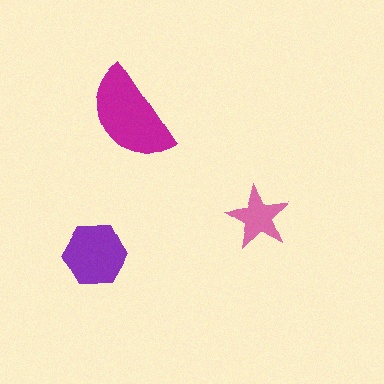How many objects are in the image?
There are 3 objects in the image.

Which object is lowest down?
The purple hexagon is bottommost.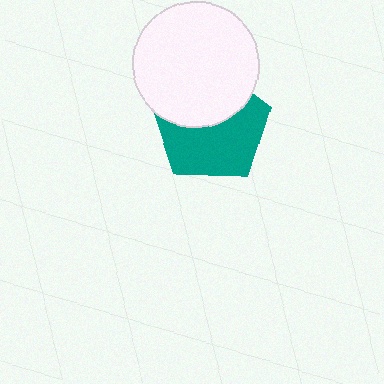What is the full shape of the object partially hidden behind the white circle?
The partially hidden object is a teal pentagon.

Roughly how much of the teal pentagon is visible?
About half of it is visible (roughly 58%).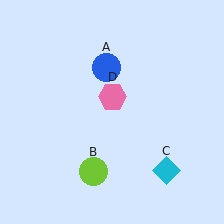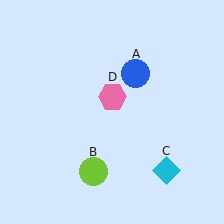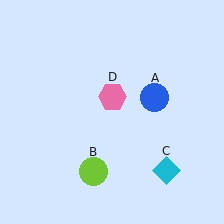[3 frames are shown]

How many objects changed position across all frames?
1 object changed position: blue circle (object A).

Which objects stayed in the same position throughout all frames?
Lime circle (object B) and cyan diamond (object C) and pink hexagon (object D) remained stationary.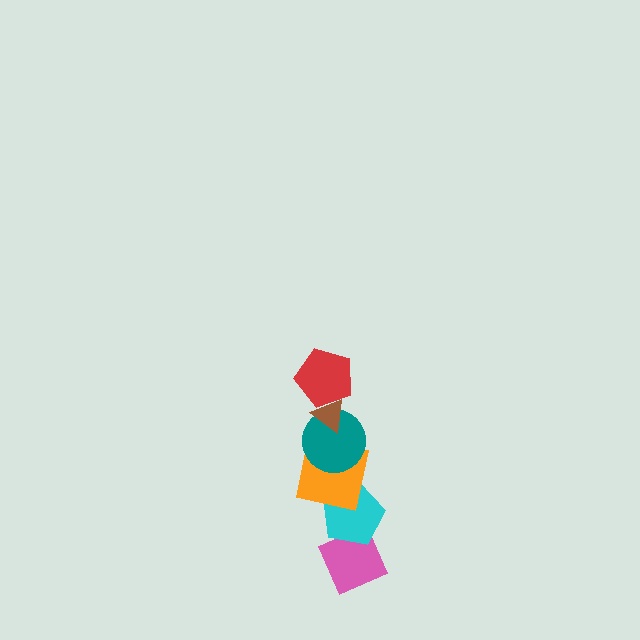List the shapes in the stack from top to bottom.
From top to bottom: the brown triangle, the red pentagon, the teal circle, the orange square, the cyan pentagon, the pink diamond.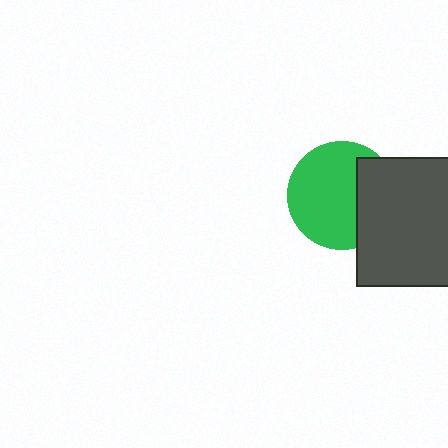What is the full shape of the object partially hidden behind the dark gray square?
The partially hidden object is a green circle.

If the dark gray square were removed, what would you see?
You would see the complete green circle.